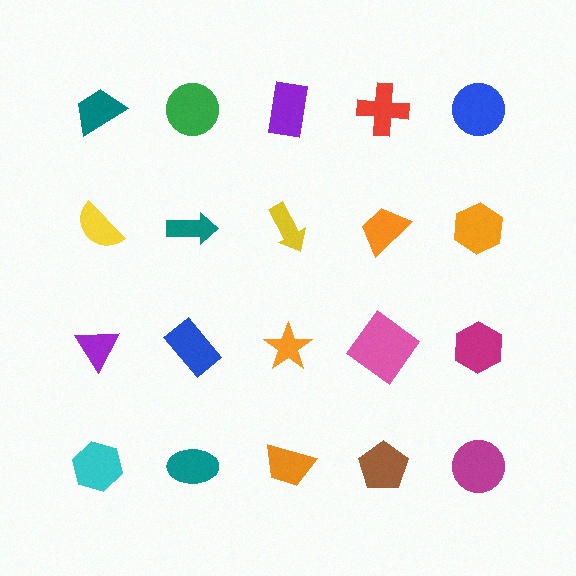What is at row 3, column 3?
An orange star.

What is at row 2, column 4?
An orange trapezoid.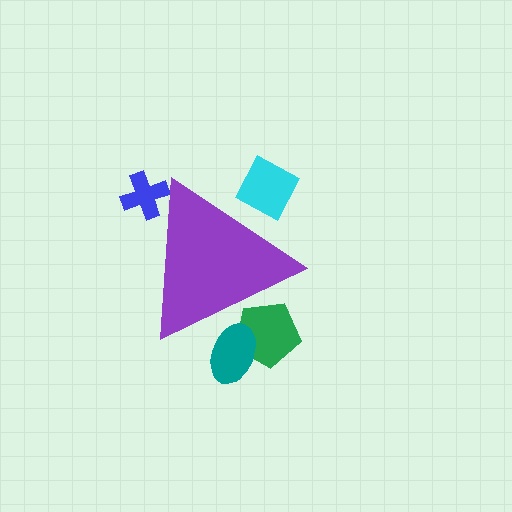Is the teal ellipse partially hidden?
Yes, the teal ellipse is partially hidden behind the purple triangle.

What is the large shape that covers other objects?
A purple triangle.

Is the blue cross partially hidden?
Yes, the blue cross is partially hidden behind the purple triangle.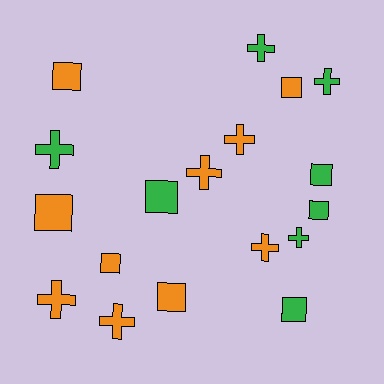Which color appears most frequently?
Orange, with 10 objects.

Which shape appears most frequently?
Square, with 9 objects.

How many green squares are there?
There are 4 green squares.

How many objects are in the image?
There are 18 objects.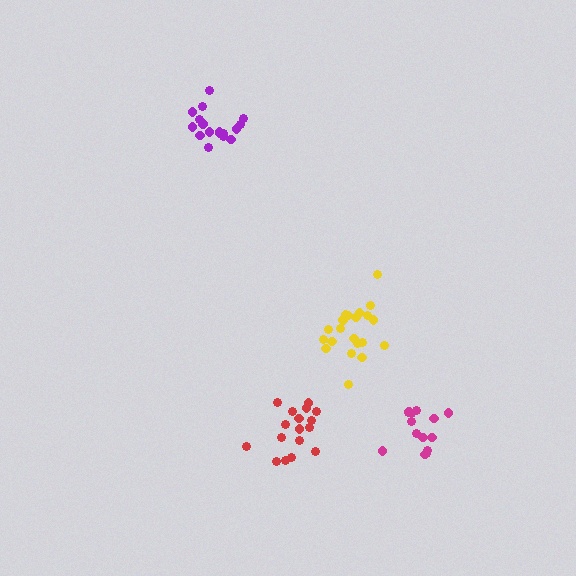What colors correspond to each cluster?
The clusters are colored: yellow, red, magenta, purple.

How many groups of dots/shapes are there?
There are 4 groups.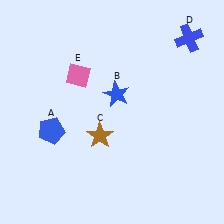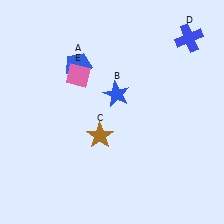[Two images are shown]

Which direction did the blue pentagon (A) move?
The blue pentagon (A) moved up.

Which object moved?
The blue pentagon (A) moved up.